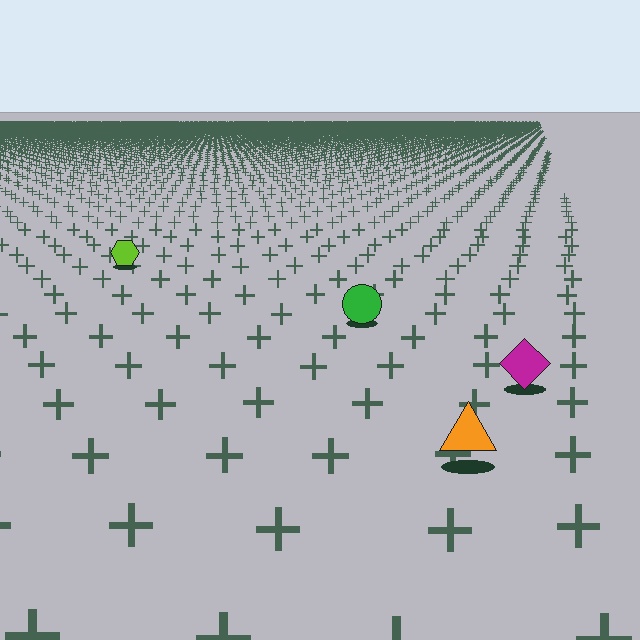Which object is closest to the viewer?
The orange triangle is closest. The texture marks near it are larger and more spread out.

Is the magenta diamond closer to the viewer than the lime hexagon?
Yes. The magenta diamond is closer — you can tell from the texture gradient: the ground texture is coarser near it.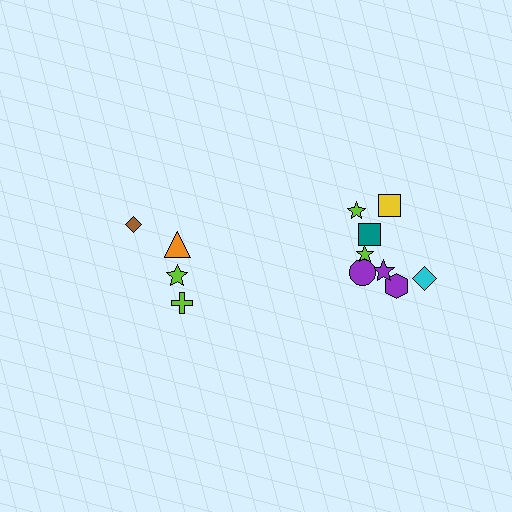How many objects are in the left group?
There are 4 objects.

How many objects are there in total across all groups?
There are 12 objects.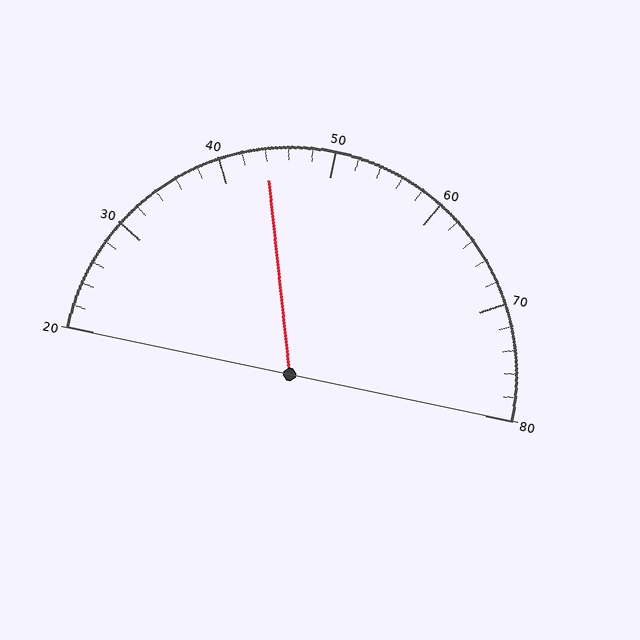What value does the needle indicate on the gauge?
The needle indicates approximately 44.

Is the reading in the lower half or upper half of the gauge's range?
The reading is in the lower half of the range (20 to 80).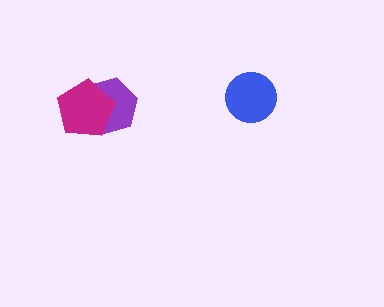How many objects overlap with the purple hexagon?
1 object overlaps with the purple hexagon.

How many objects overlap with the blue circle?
0 objects overlap with the blue circle.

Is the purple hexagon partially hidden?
Yes, it is partially covered by another shape.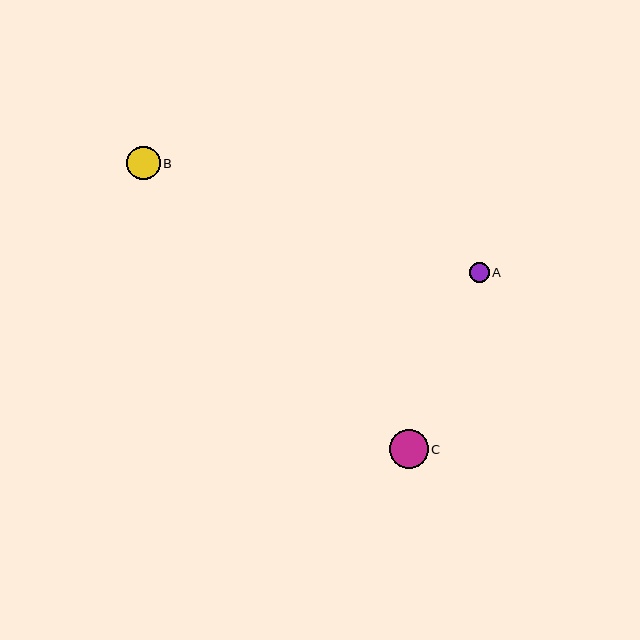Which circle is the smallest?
Circle A is the smallest with a size of approximately 20 pixels.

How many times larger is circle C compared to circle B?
Circle C is approximately 1.2 times the size of circle B.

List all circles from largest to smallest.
From largest to smallest: C, B, A.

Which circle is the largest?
Circle C is the largest with a size of approximately 39 pixels.